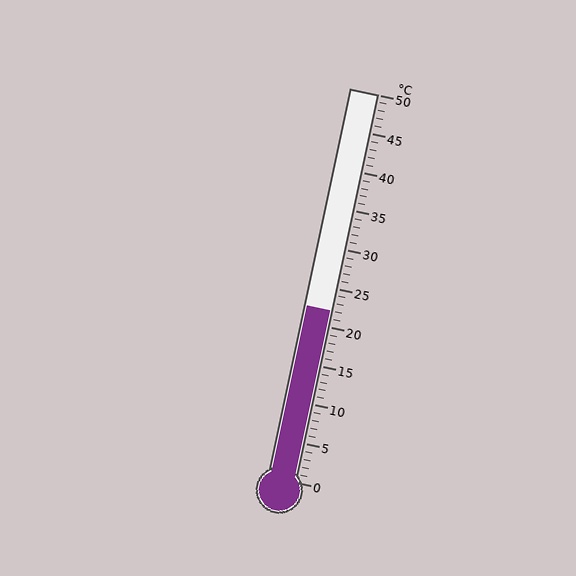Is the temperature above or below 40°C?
The temperature is below 40°C.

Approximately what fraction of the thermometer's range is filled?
The thermometer is filled to approximately 45% of its range.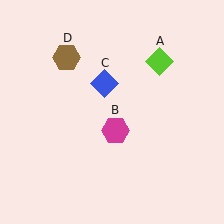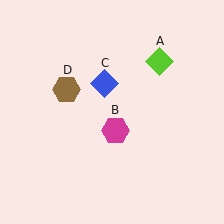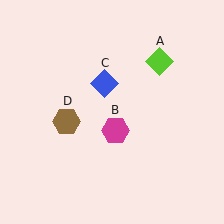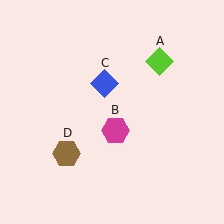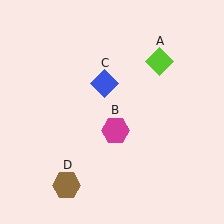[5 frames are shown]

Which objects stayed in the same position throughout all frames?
Lime diamond (object A) and magenta hexagon (object B) and blue diamond (object C) remained stationary.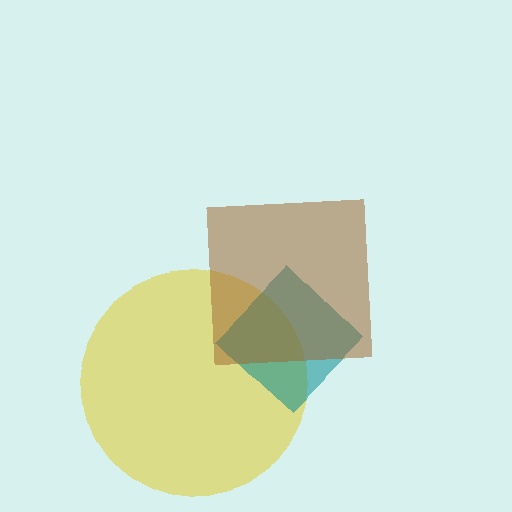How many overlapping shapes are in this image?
There are 3 overlapping shapes in the image.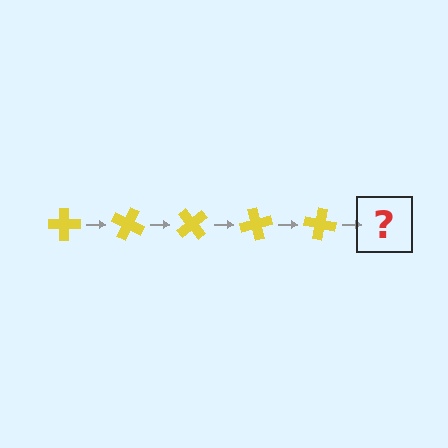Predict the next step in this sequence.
The next step is a yellow cross rotated 125 degrees.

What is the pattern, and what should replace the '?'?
The pattern is that the cross rotates 25 degrees each step. The '?' should be a yellow cross rotated 125 degrees.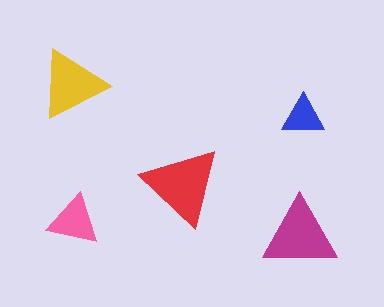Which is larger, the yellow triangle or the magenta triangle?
The magenta one.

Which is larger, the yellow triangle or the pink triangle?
The yellow one.